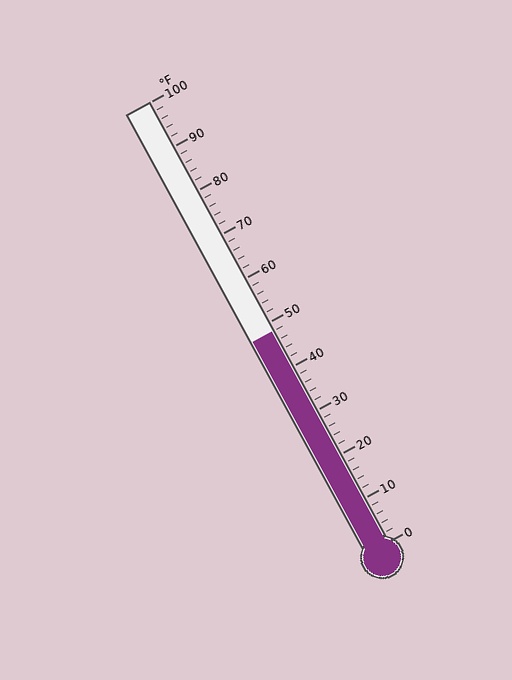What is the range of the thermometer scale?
The thermometer scale ranges from 0°F to 100°F.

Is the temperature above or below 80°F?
The temperature is below 80°F.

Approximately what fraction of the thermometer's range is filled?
The thermometer is filled to approximately 50% of its range.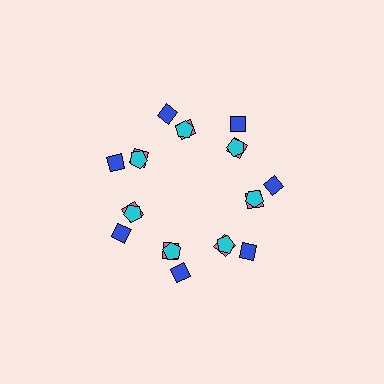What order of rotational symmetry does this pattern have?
This pattern has 7-fold rotational symmetry.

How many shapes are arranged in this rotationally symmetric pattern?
There are 21 shapes, arranged in 7 groups of 3.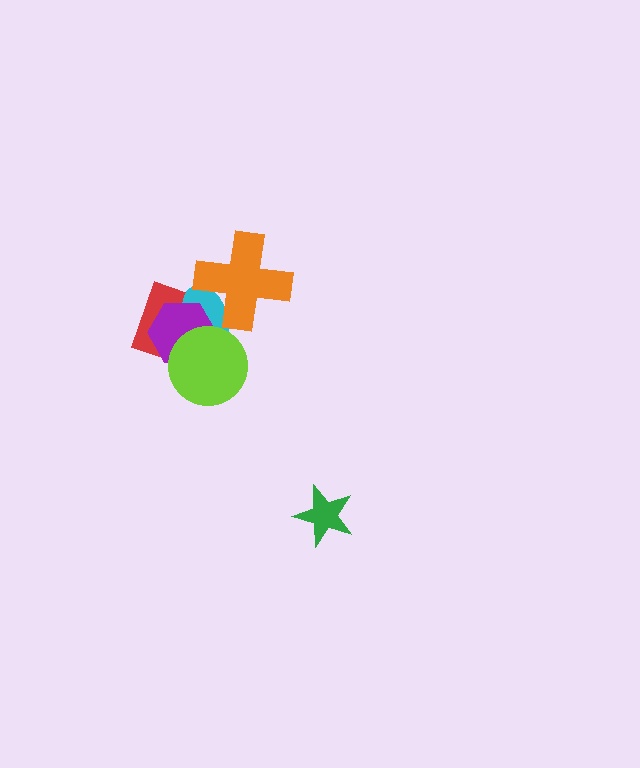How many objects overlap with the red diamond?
4 objects overlap with the red diamond.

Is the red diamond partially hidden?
Yes, it is partially covered by another shape.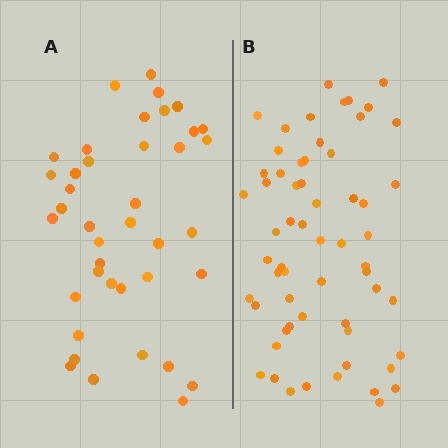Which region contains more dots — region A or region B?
Region B (the right region) has more dots.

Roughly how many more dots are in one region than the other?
Region B has approximately 20 more dots than region A.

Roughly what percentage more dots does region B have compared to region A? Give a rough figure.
About 50% more.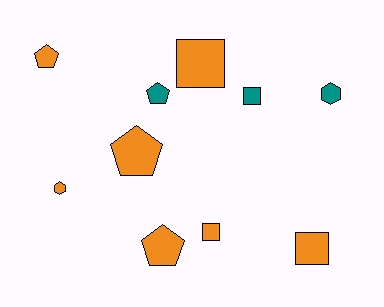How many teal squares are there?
There is 1 teal square.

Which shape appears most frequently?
Square, with 4 objects.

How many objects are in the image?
There are 10 objects.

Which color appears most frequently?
Orange, with 7 objects.